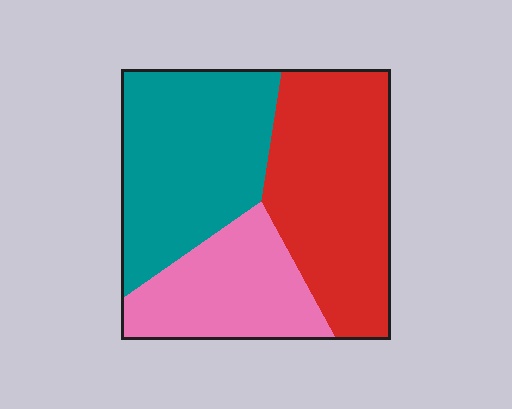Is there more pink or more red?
Red.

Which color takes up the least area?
Pink, at roughly 25%.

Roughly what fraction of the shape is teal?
Teal takes up about three eighths (3/8) of the shape.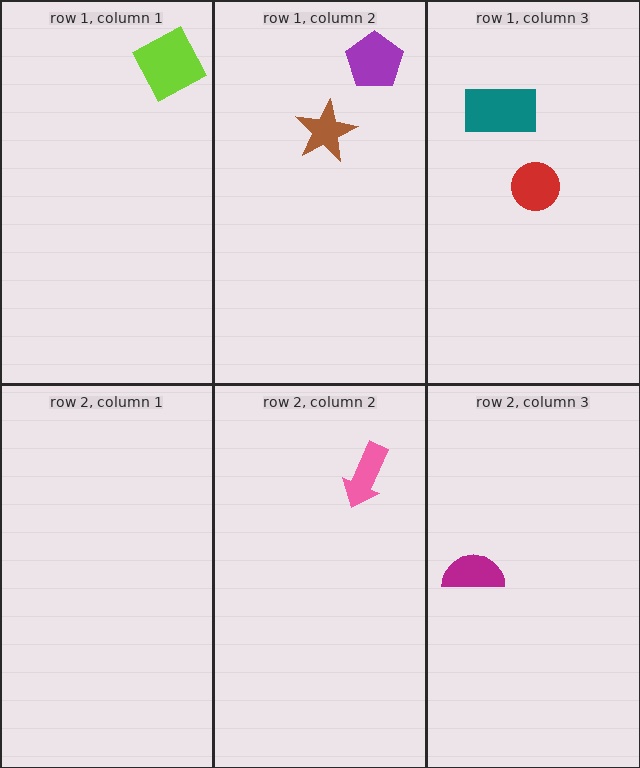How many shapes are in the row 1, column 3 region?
2.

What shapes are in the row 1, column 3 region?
The red circle, the teal rectangle.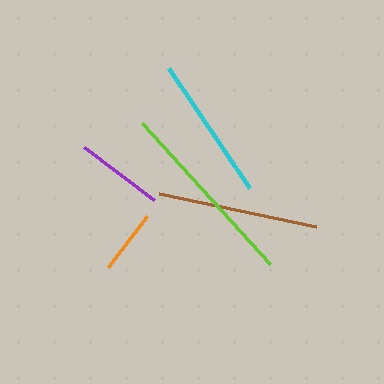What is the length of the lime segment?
The lime segment is approximately 190 pixels long.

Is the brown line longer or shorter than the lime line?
The lime line is longer than the brown line.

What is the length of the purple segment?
The purple segment is approximately 88 pixels long.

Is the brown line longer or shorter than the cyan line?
The brown line is longer than the cyan line.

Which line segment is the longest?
The lime line is the longest at approximately 190 pixels.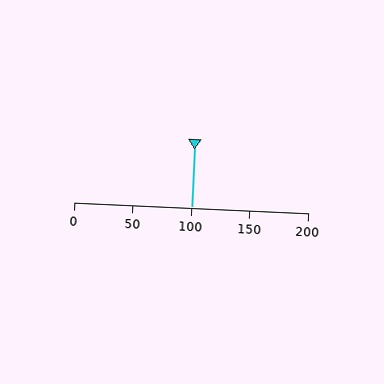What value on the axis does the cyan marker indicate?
The marker indicates approximately 100.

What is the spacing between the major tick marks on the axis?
The major ticks are spaced 50 apart.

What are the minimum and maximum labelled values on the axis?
The axis runs from 0 to 200.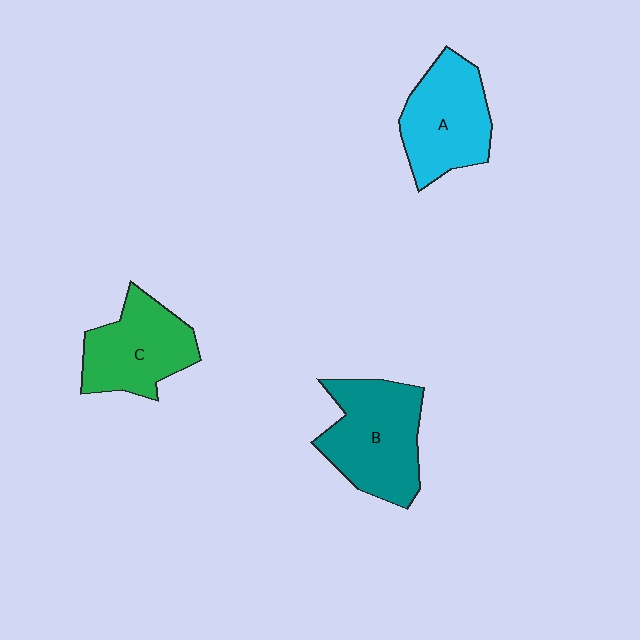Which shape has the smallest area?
Shape C (green).